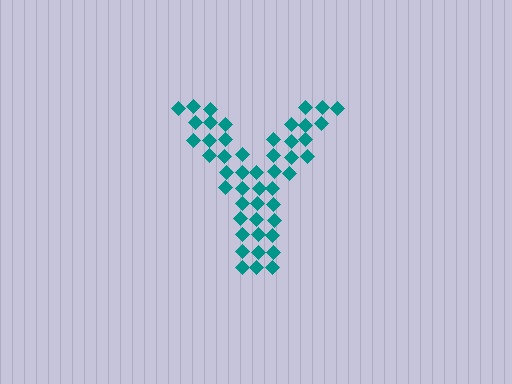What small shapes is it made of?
It is made of small diamonds.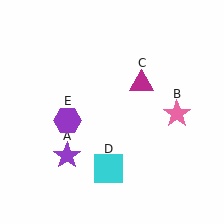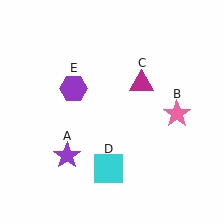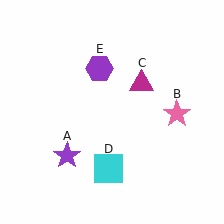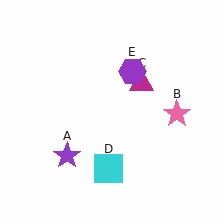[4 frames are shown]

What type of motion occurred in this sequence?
The purple hexagon (object E) rotated clockwise around the center of the scene.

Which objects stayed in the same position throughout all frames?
Purple star (object A) and pink star (object B) and magenta triangle (object C) and cyan square (object D) remained stationary.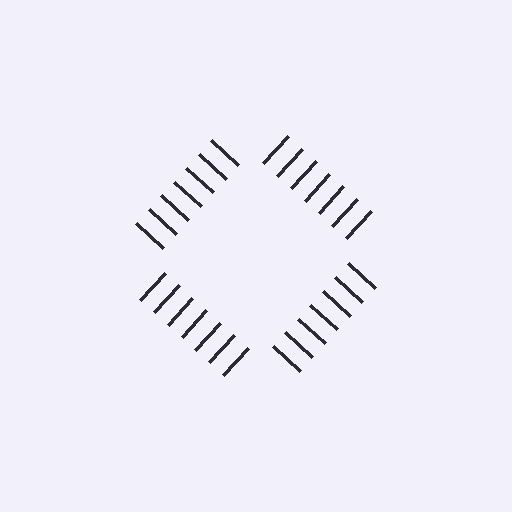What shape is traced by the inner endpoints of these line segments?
An illusory square — the line segments terminate on its edges but no continuous stroke is drawn.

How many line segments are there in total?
28 — 7 along each of the 4 edges.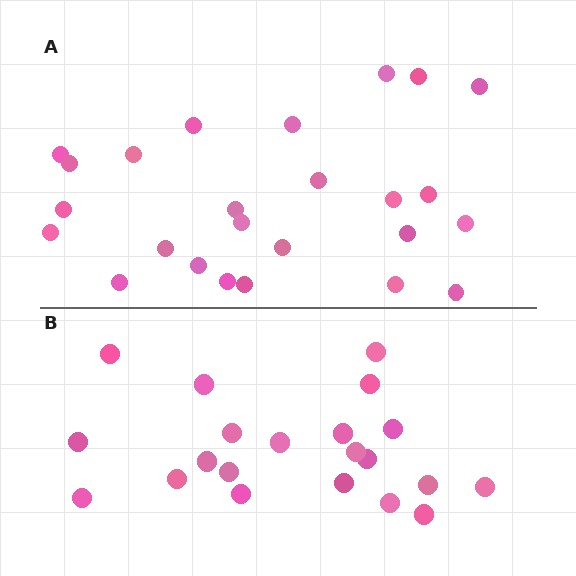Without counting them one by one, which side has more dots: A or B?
Region A (the top region) has more dots.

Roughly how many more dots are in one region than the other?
Region A has about 4 more dots than region B.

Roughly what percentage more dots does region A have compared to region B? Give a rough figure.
About 20% more.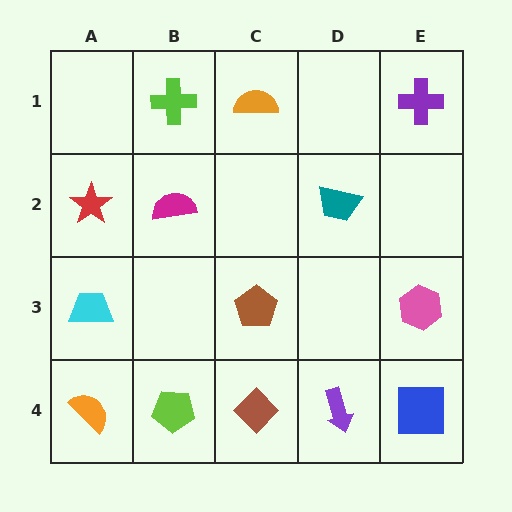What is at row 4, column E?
A blue square.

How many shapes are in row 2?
3 shapes.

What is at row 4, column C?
A brown diamond.